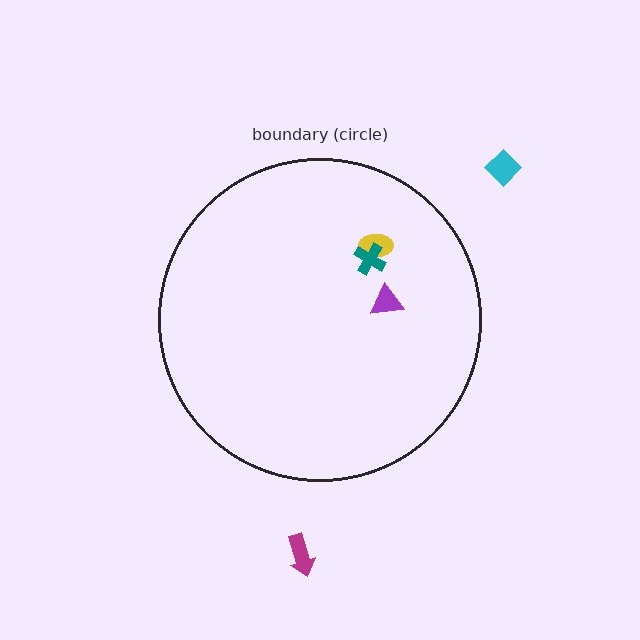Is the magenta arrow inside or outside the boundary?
Outside.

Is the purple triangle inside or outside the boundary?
Inside.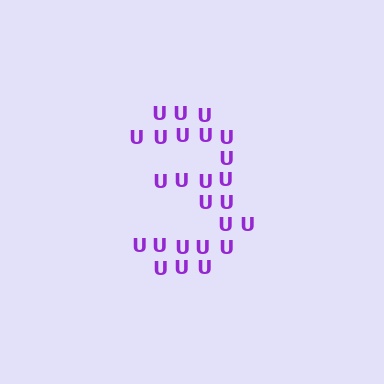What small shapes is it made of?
It is made of small letter U's.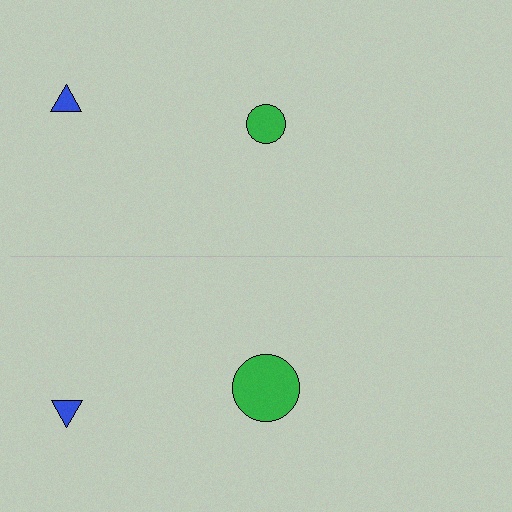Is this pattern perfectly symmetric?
No, the pattern is not perfectly symmetric. The green circle on the bottom side has a different size than its mirror counterpart.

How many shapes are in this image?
There are 4 shapes in this image.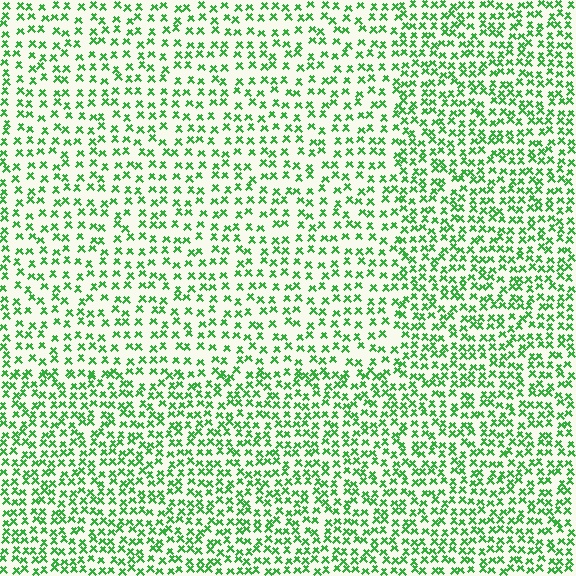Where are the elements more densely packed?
The elements are more densely packed outside the rectangle boundary.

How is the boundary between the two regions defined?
The boundary is defined by a change in element density (approximately 1.6x ratio). All elements are the same color, size, and shape.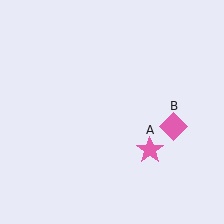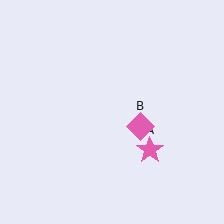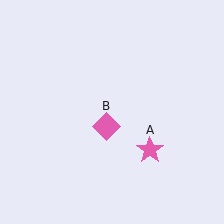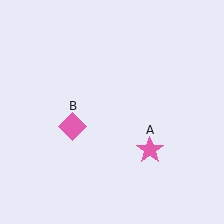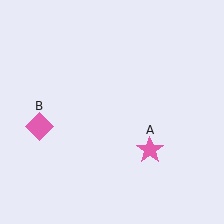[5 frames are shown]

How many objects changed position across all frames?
1 object changed position: pink diamond (object B).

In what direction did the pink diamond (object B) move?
The pink diamond (object B) moved left.